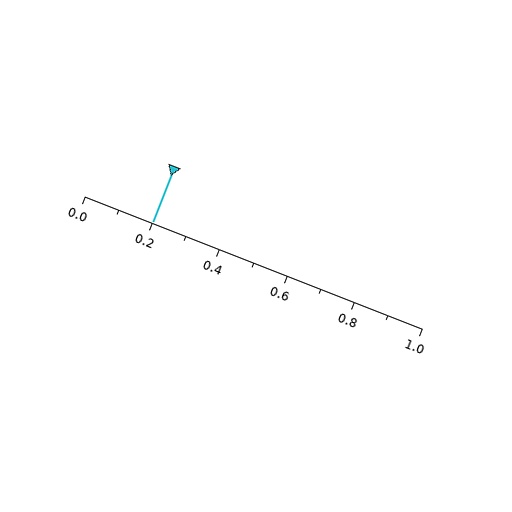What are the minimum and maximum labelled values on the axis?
The axis runs from 0.0 to 1.0.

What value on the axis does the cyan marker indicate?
The marker indicates approximately 0.2.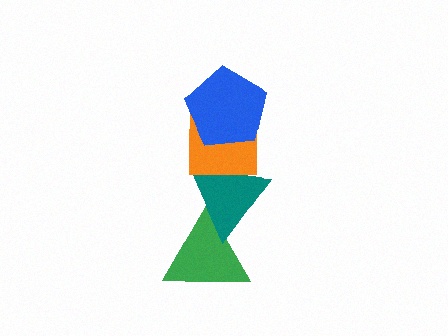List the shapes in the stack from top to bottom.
From top to bottom: the blue pentagon, the orange square, the teal triangle, the green triangle.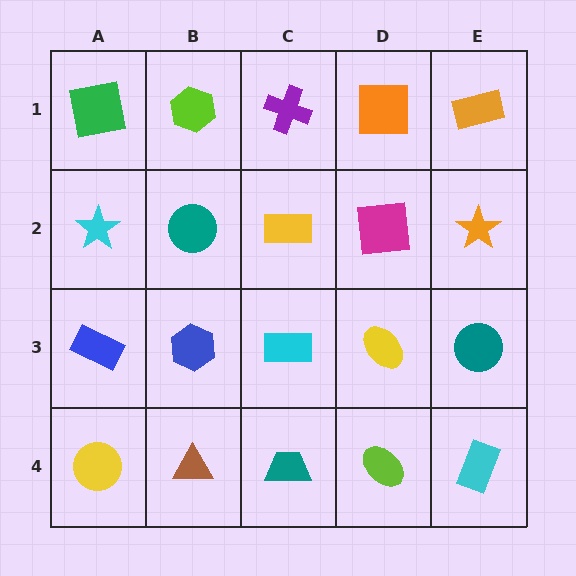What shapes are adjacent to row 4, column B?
A blue hexagon (row 3, column B), a yellow circle (row 4, column A), a teal trapezoid (row 4, column C).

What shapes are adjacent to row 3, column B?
A teal circle (row 2, column B), a brown triangle (row 4, column B), a blue rectangle (row 3, column A), a cyan rectangle (row 3, column C).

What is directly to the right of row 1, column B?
A purple cross.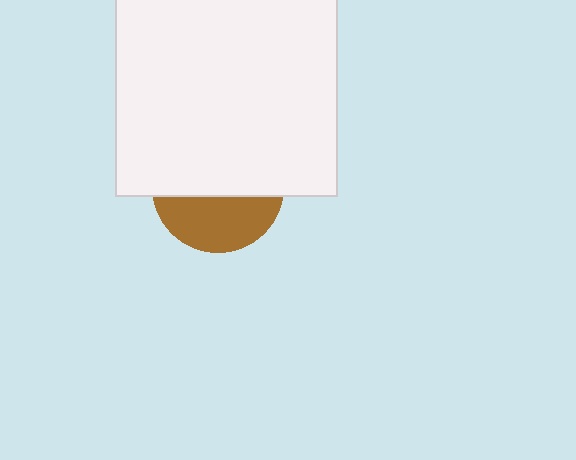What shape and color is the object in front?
The object in front is a white square.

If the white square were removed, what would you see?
You would see the complete brown circle.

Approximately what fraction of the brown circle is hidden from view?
Roughly 60% of the brown circle is hidden behind the white square.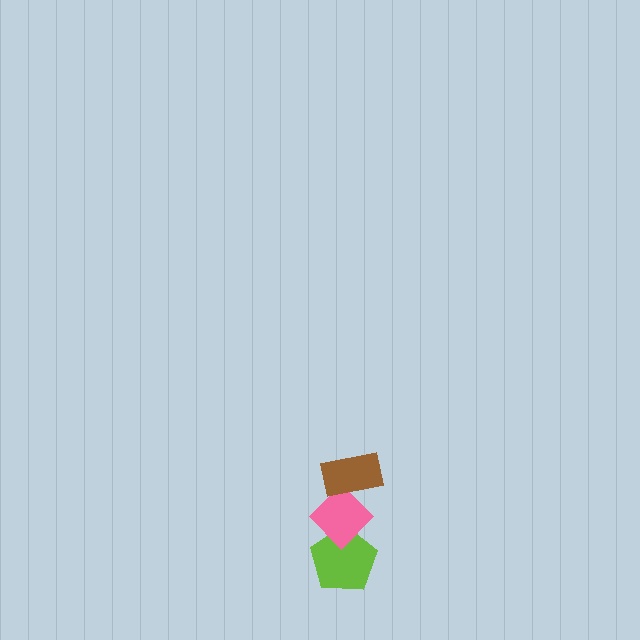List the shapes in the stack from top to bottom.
From top to bottom: the brown rectangle, the pink diamond, the lime pentagon.